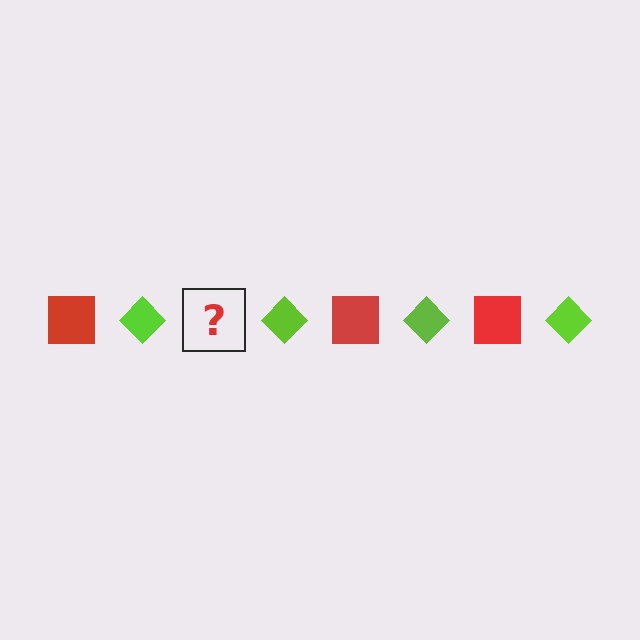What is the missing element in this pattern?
The missing element is a red square.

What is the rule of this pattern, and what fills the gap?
The rule is that the pattern alternates between red square and lime diamond. The gap should be filled with a red square.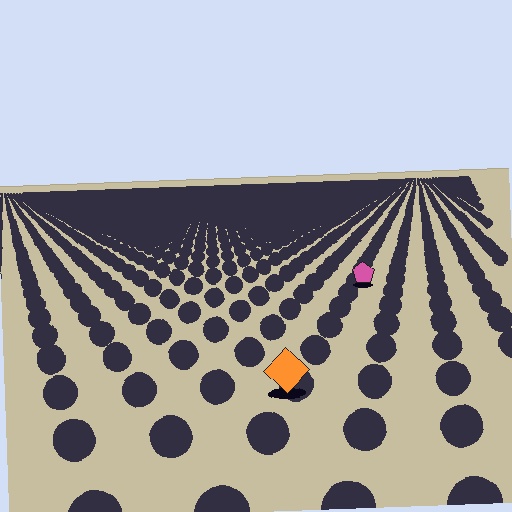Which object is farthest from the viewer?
The pink pentagon is farthest from the viewer. It appears smaller and the ground texture around it is denser.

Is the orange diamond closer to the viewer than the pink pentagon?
Yes. The orange diamond is closer — you can tell from the texture gradient: the ground texture is coarser near it.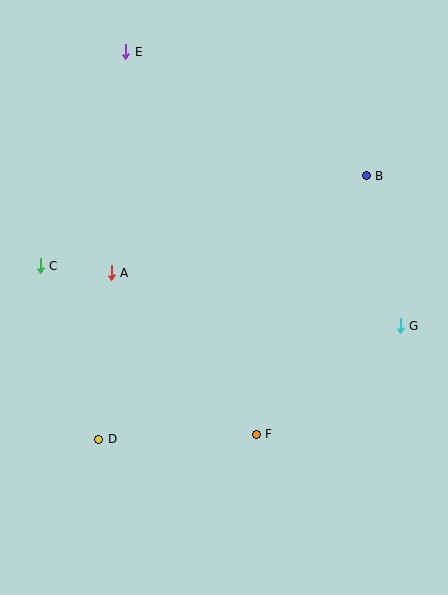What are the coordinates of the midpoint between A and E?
The midpoint between A and E is at (118, 162).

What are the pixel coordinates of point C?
Point C is at (40, 266).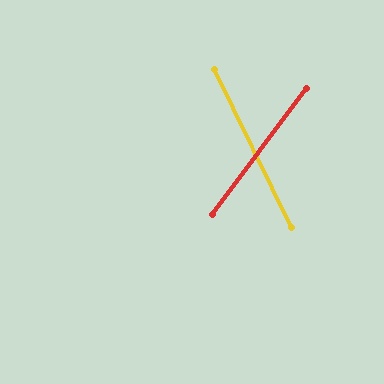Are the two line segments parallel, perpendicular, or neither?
Neither parallel nor perpendicular — they differ by about 63°.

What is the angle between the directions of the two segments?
Approximately 63 degrees.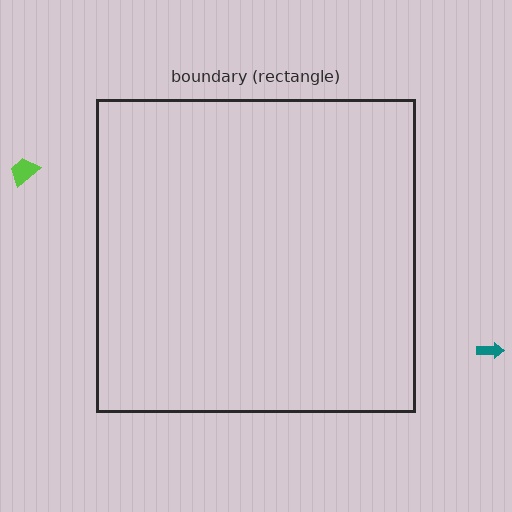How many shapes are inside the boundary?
0 inside, 2 outside.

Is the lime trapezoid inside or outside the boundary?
Outside.